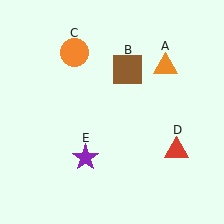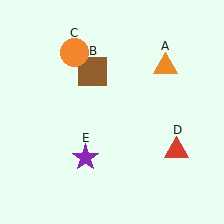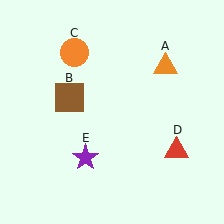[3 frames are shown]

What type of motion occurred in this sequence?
The brown square (object B) rotated counterclockwise around the center of the scene.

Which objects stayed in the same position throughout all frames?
Orange triangle (object A) and orange circle (object C) and red triangle (object D) and purple star (object E) remained stationary.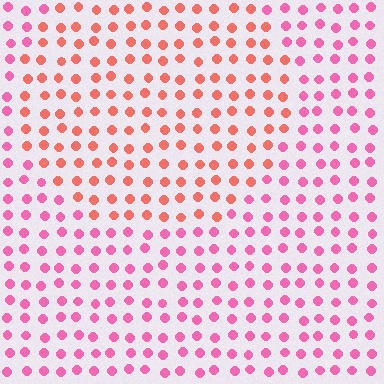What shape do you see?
I see a circle.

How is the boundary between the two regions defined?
The boundary is defined purely by a slight shift in hue (about 36 degrees). Spacing, size, and orientation are identical on both sides.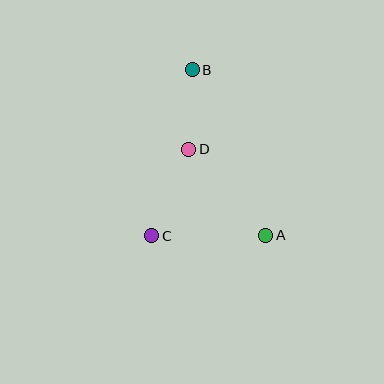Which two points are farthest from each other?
Points A and B are farthest from each other.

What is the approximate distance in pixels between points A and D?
The distance between A and D is approximately 115 pixels.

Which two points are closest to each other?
Points B and D are closest to each other.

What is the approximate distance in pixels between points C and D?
The distance between C and D is approximately 94 pixels.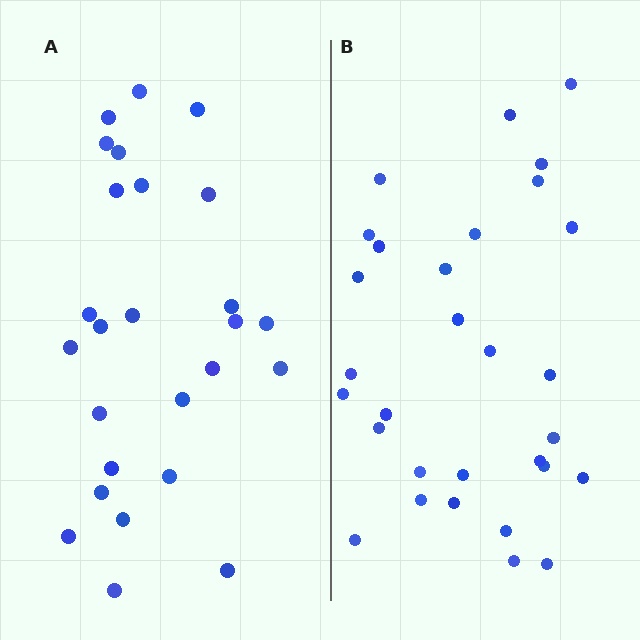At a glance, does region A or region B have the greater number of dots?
Region B (the right region) has more dots.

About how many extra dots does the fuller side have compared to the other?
Region B has about 4 more dots than region A.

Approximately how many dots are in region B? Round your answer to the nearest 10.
About 30 dots.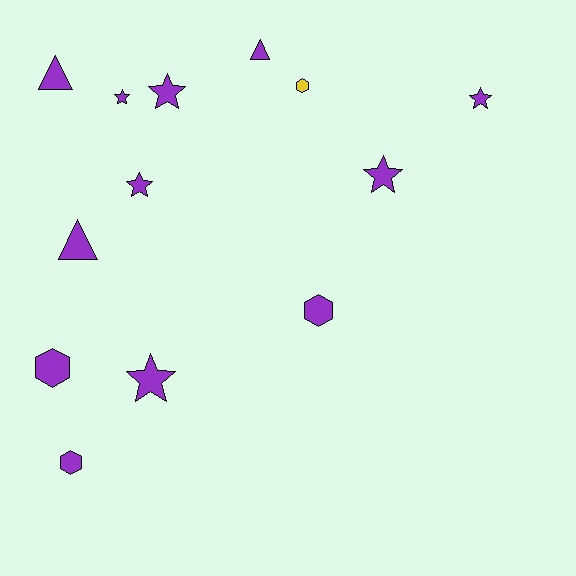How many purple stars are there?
There are 6 purple stars.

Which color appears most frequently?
Purple, with 12 objects.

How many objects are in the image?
There are 13 objects.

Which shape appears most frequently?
Star, with 6 objects.